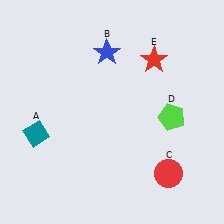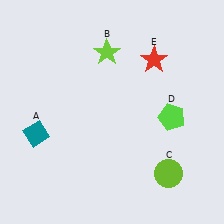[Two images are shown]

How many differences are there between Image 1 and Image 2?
There are 2 differences between the two images.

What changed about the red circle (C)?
In Image 1, C is red. In Image 2, it changed to lime.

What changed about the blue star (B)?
In Image 1, B is blue. In Image 2, it changed to lime.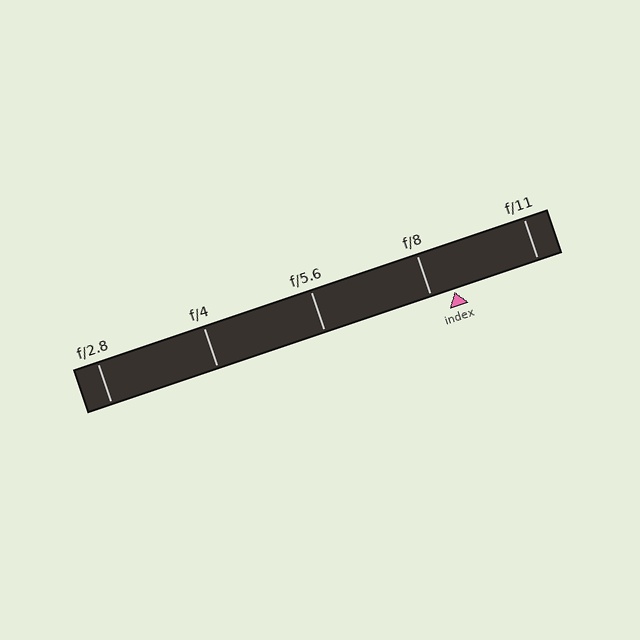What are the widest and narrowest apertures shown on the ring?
The widest aperture shown is f/2.8 and the narrowest is f/11.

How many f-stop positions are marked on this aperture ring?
There are 5 f-stop positions marked.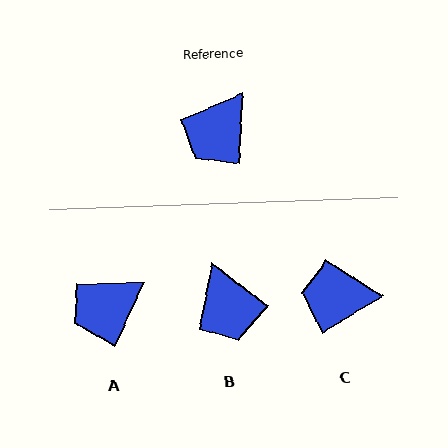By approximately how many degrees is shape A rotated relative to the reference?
Approximately 23 degrees clockwise.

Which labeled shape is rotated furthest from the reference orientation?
C, about 56 degrees away.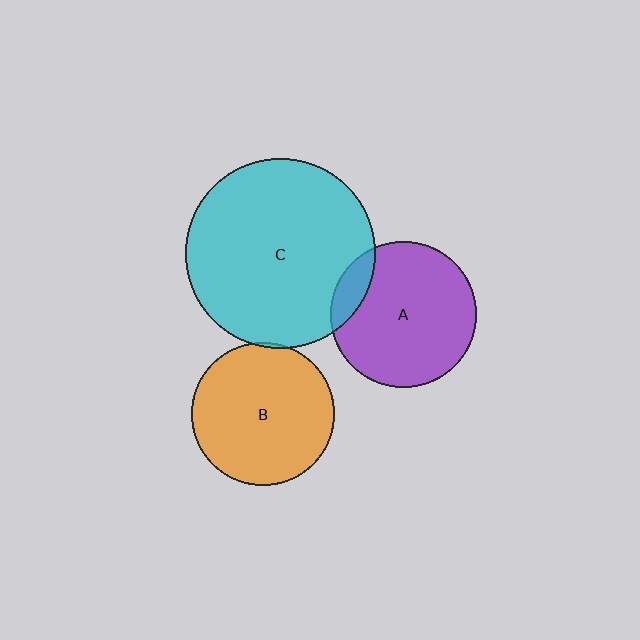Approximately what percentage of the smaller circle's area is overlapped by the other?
Approximately 10%.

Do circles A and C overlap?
Yes.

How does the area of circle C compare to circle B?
Approximately 1.8 times.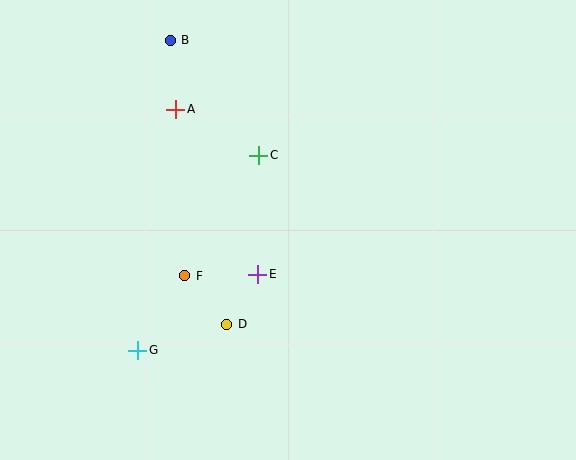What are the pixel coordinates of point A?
Point A is at (176, 109).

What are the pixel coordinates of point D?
Point D is at (227, 324).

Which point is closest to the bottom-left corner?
Point G is closest to the bottom-left corner.